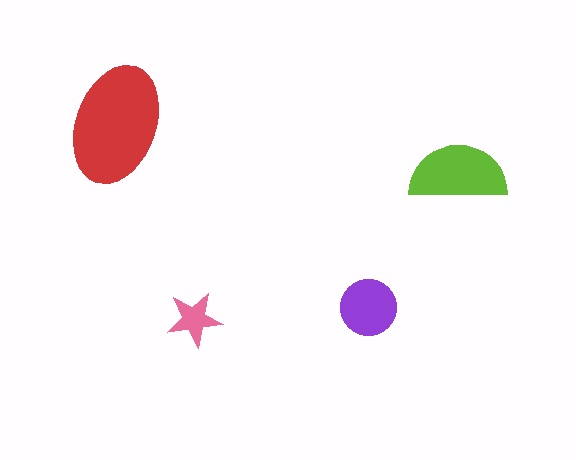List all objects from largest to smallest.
The red ellipse, the lime semicircle, the purple circle, the pink star.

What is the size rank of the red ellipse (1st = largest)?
1st.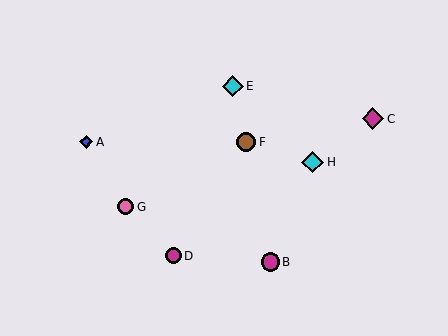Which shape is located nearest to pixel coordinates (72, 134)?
The blue diamond (labeled A) at (86, 142) is nearest to that location.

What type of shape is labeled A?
Shape A is a blue diamond.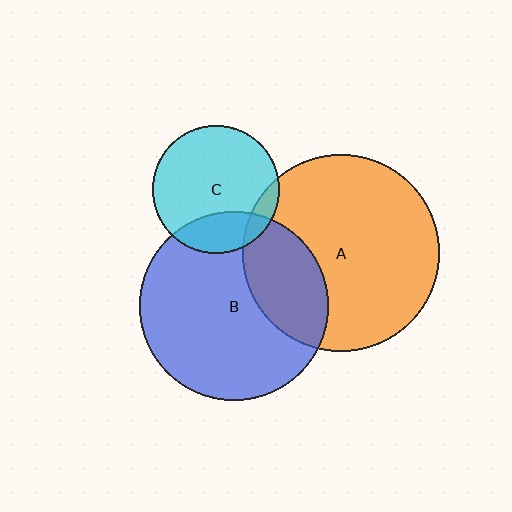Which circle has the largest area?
Circle A (orange).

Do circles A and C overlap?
Yes.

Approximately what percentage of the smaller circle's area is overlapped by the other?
Approximately 10%.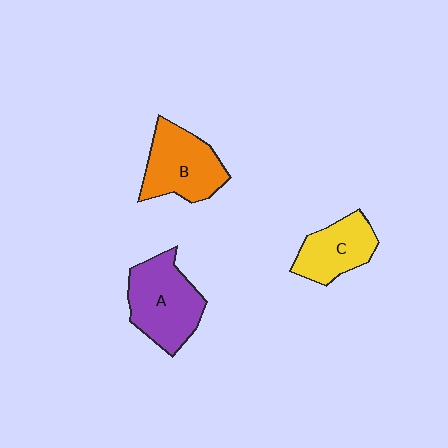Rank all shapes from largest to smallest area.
From largest to smallest: A (purple), B (orange), C (yellow).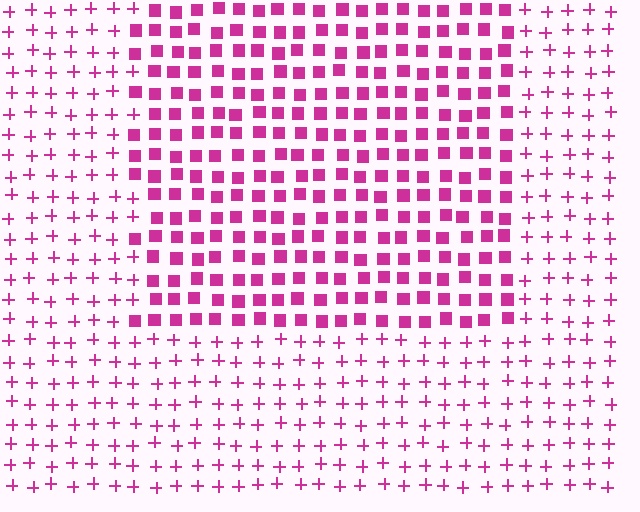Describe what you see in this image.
The image is filled with small magenta elements arranged in a uniform grid. A rectangle-shaped region contains squares, while the surrounding area contains plus signs. The boundary is defined purely by the change in element shape.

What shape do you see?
I see a rectangle.